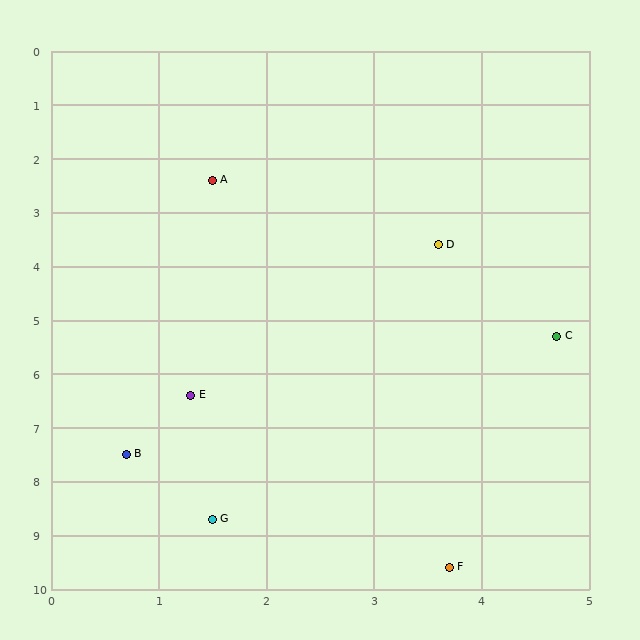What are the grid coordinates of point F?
Point F is at approximately (3.7, 9.6).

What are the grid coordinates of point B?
Point B is at approximately (0.7, 7.5).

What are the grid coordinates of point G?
Point G is at approximately (1.5, 8.7).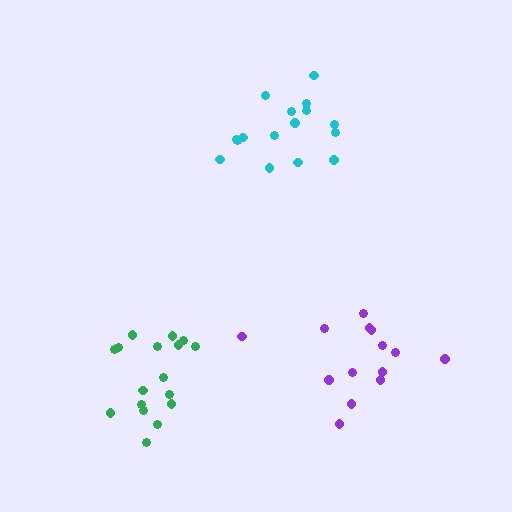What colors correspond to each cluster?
The clusters are colored: cyan, purple, green.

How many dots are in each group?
Group 1: 16 dots, Group 2: 14 dots, Group 3: 17 dots (47 total).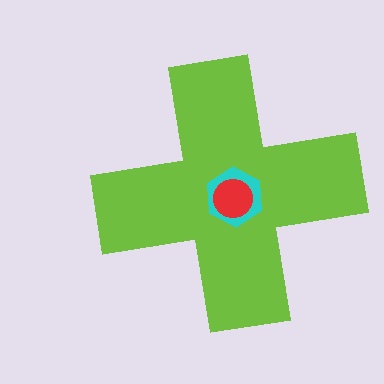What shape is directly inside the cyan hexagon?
The red circle.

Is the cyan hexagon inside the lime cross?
Yes.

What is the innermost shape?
The red circle.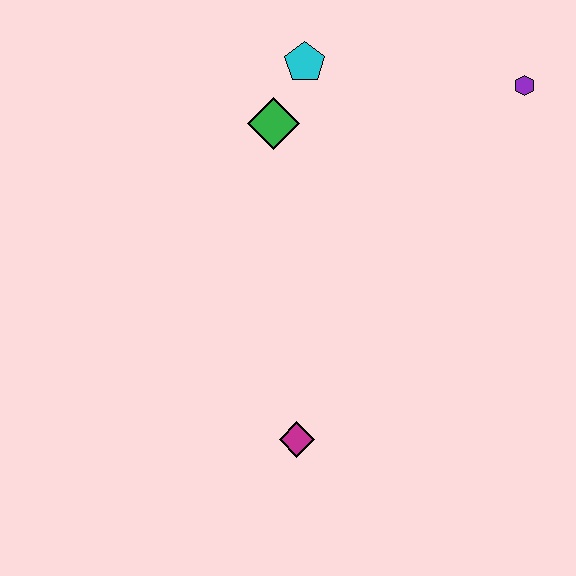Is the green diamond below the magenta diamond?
No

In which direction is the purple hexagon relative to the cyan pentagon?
The purple hexagon is to the right of the cyan pentagon.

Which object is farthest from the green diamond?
The magenta diamond is farthest from the green diamond.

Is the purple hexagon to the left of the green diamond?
No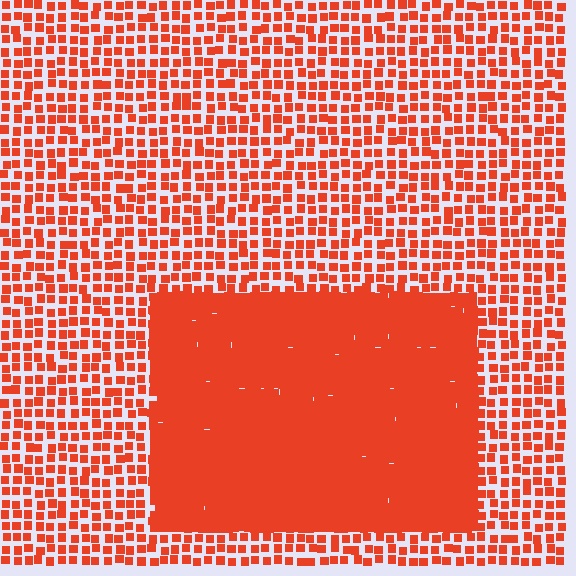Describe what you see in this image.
The image contains small red elements arranged at two different densities. A rectangle-shaped region is visible where the elements are more densely packed than the surrounding area.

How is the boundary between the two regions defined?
The boundary is defined by a change in element density (approximately 2.8x ratio). All elements are the same color, size, and shape.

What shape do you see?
I see a rectangle.